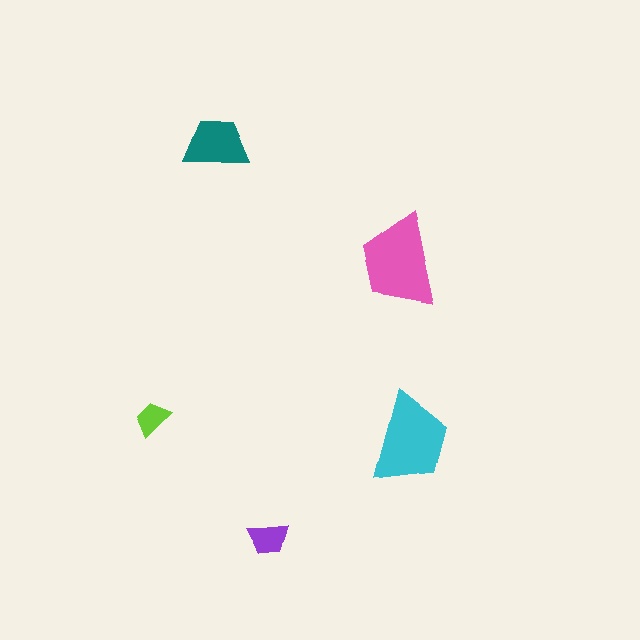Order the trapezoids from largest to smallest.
the pink one, the cyan one, the teal one, the purple one, the lime one.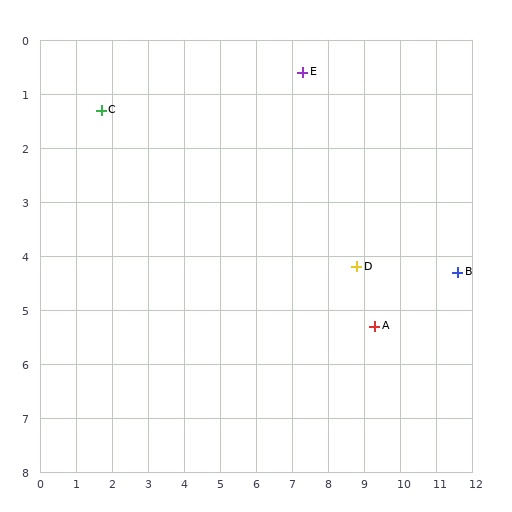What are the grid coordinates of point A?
Point A is at approximately (9.3, 5.3).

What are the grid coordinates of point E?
Point E is at approximately (7.3, 0.6).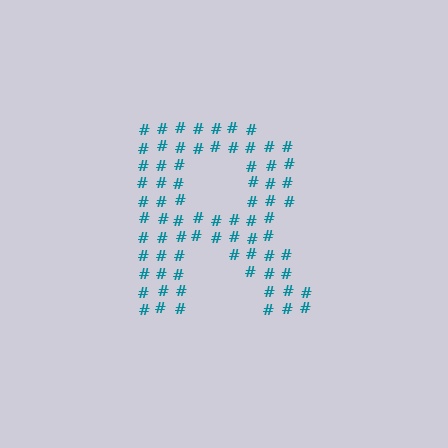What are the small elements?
The small elements are hash symbols.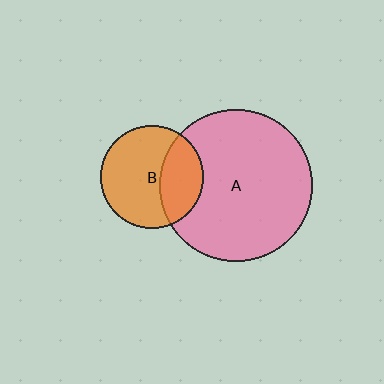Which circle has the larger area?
Circle A (pink).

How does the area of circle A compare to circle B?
Approximately 2.2 times.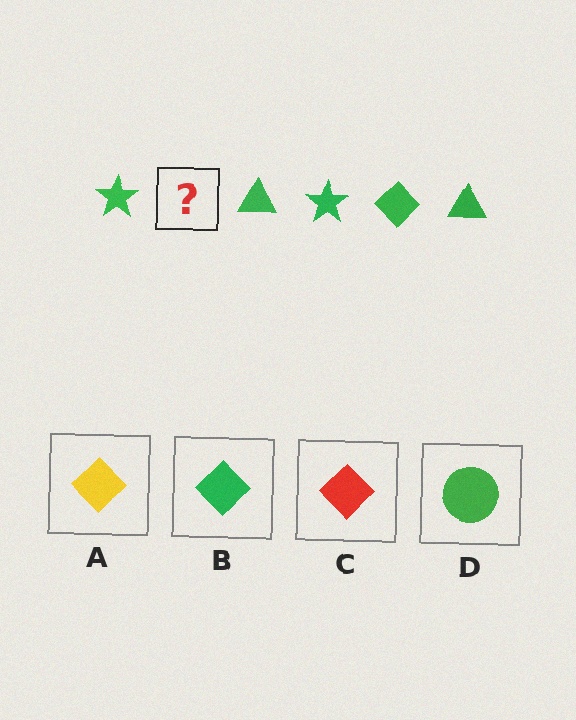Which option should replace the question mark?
Option B.